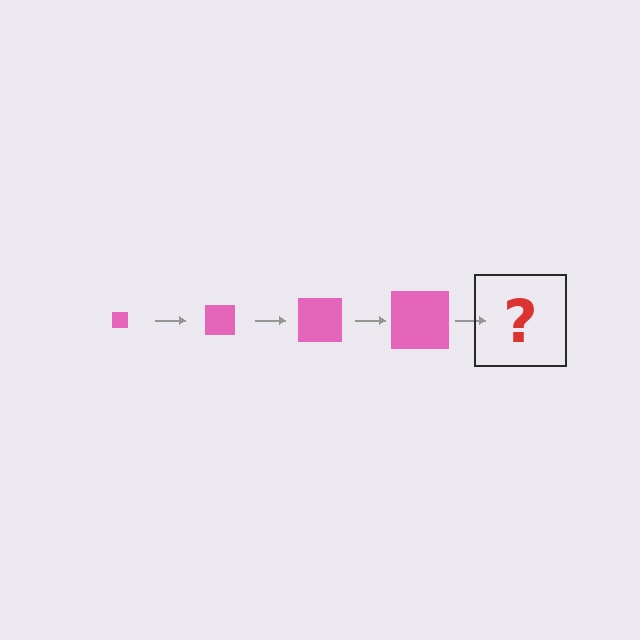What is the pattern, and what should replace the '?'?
The pattern is that the square gets progressively larger each step. The '?' should be a pink square, larger than the previous one.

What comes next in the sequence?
The next element should be a pink square, larger than the previous one.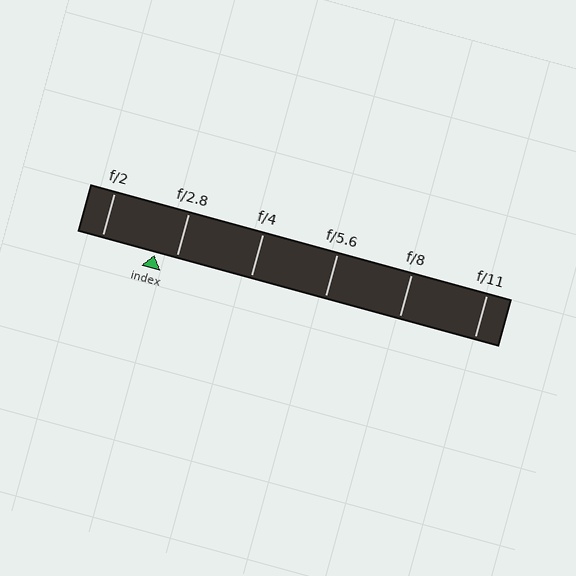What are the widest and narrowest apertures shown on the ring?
The widest aperture shown is f/2 and the narrowest is f/11.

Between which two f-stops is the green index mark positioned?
The index mark is between f/2 and f/2.8.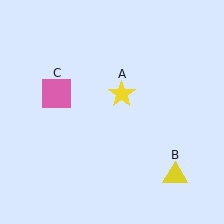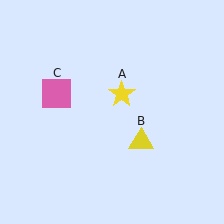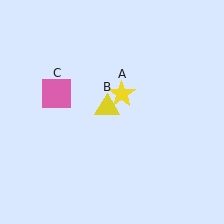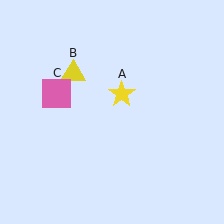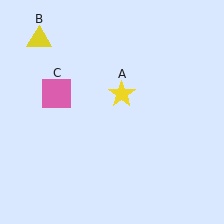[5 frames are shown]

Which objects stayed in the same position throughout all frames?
Yellow star (object A) and pink square (object C) remained stationary.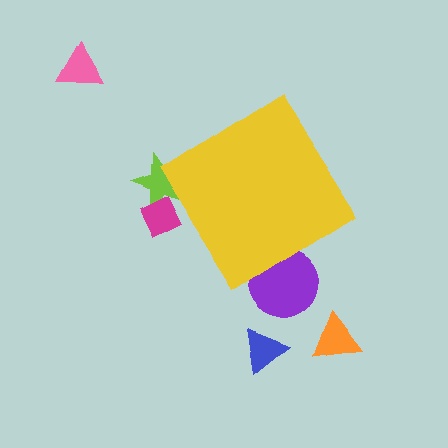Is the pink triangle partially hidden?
No, the pink triangle is fully visible.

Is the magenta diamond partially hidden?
Yes, the magenta diamond is partially hidden behind the yellow diamond.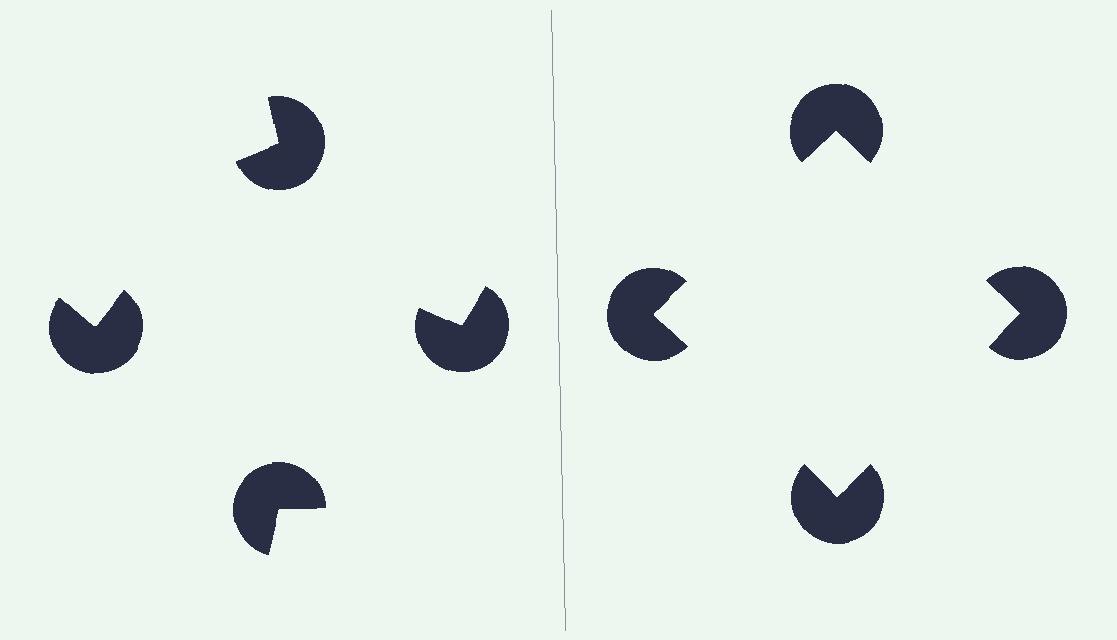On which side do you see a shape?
An illusory square appears on the right side. On the left side the wedge cuts are rotated, so no coherent shape forms.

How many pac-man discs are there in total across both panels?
8 — 4 on each side.